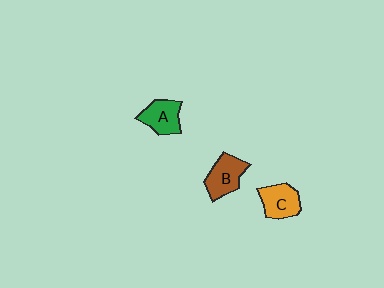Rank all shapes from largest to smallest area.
From largest to smallest: B (brown), C (orange), A (green).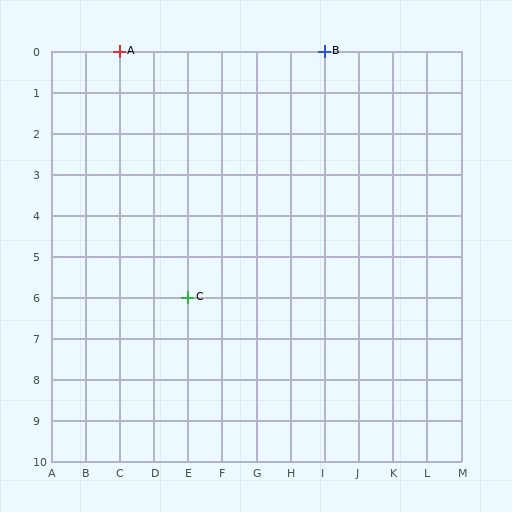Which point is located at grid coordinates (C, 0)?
Point A is at (C, 0).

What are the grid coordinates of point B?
Point B is at grid coordinates (I, 0).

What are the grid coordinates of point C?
Point C is at grid coordinates (E, 6).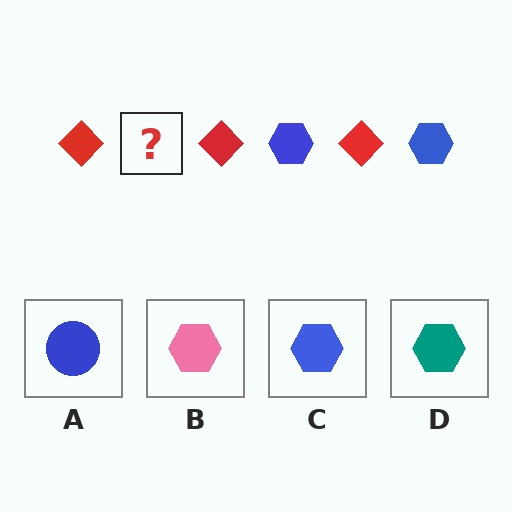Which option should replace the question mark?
Option C.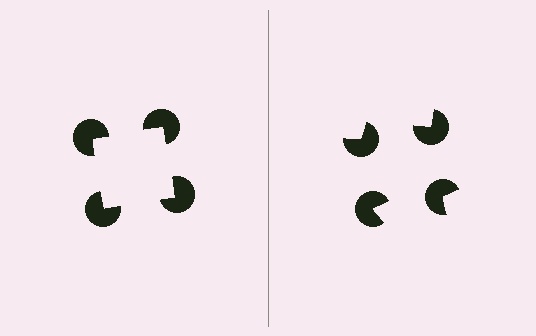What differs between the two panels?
The pac-man discs are positioned identically on both sides; only the wedge orientations differ. On the left they align to a square; on the right they are misaligned.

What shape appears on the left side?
An illusory square.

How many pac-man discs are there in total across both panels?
8 — 4 on each side.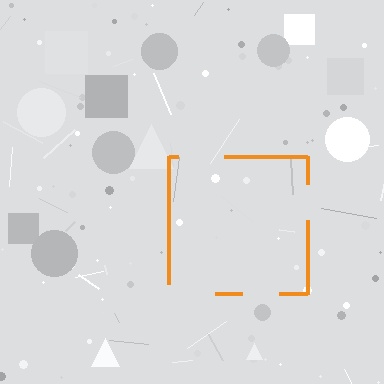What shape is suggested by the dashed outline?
The dashed outline suggests a square.